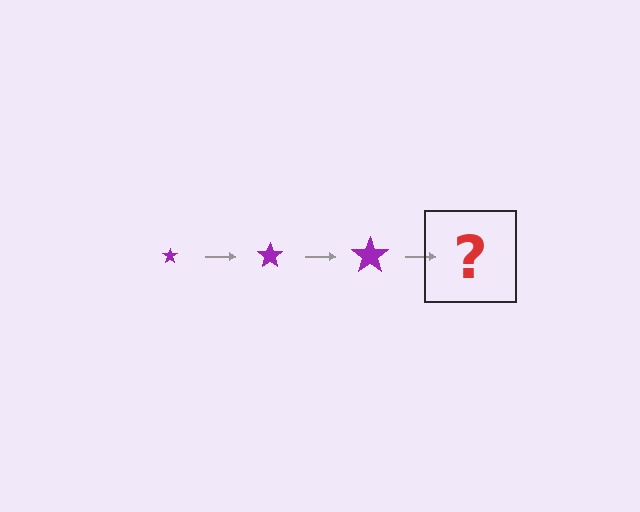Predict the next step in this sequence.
The next step is a purple star, larger than the previous one.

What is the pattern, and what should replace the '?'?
The pattern is that the star gets progressively larger each step. The '?' should be a purple star, larger than the previous one.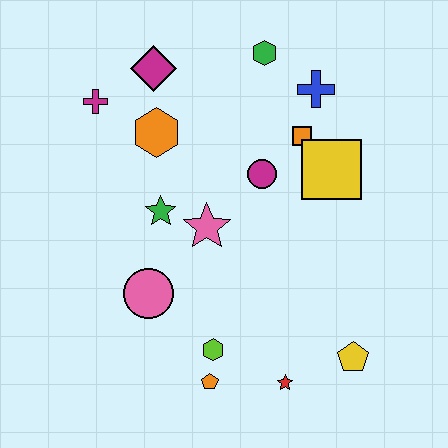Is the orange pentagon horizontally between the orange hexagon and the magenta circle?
Yes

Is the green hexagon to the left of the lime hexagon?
No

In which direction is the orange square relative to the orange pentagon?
The orange square is above the orange pentagon.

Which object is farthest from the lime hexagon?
The green hexagon is farthest from the lime hexagon.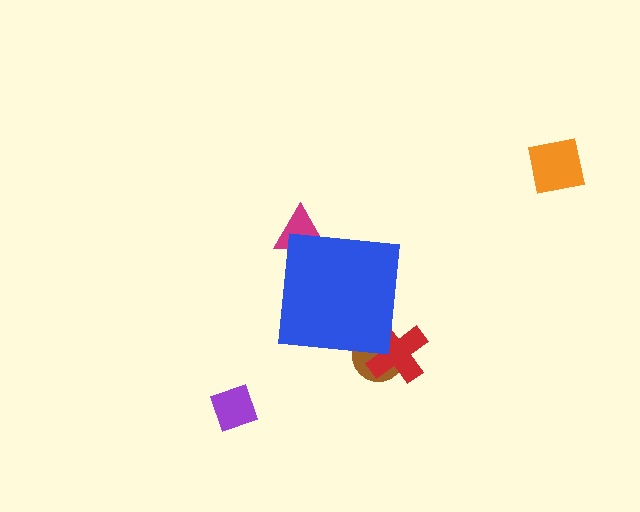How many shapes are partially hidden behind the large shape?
3 shapes are partially hidden.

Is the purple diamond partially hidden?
No, the purple diamond is fully visible.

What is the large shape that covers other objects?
A blue square.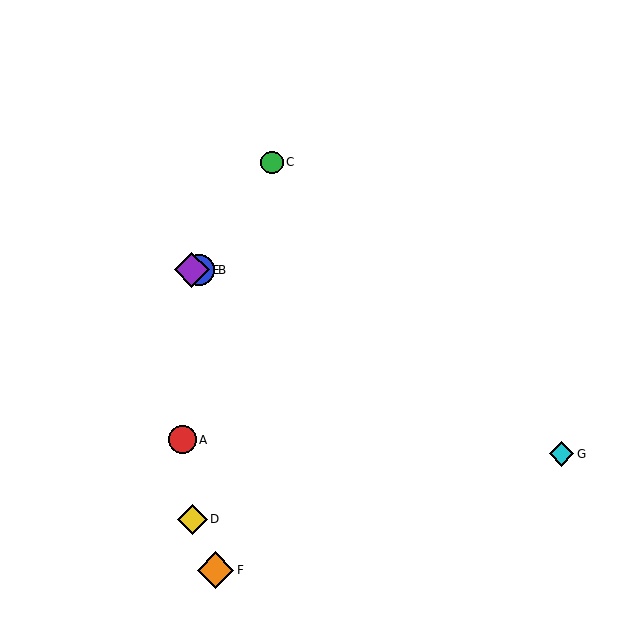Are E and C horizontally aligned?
No, E is at y≈270 and C is at y≈162.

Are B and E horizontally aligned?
Yes, both are at y≈270.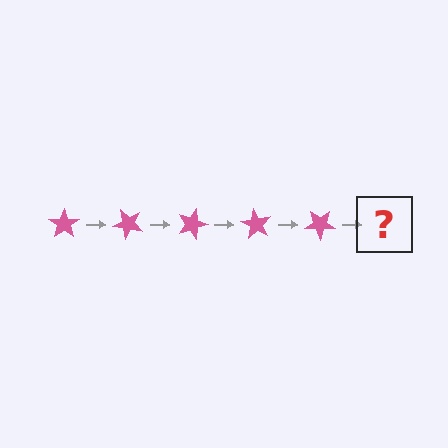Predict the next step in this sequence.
The next step is a pink star rotated 225 degrees.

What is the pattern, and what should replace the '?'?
The pattern is that the star rotates 45 degrees each step. The '?' should be a pink star rotated 225 degrees.